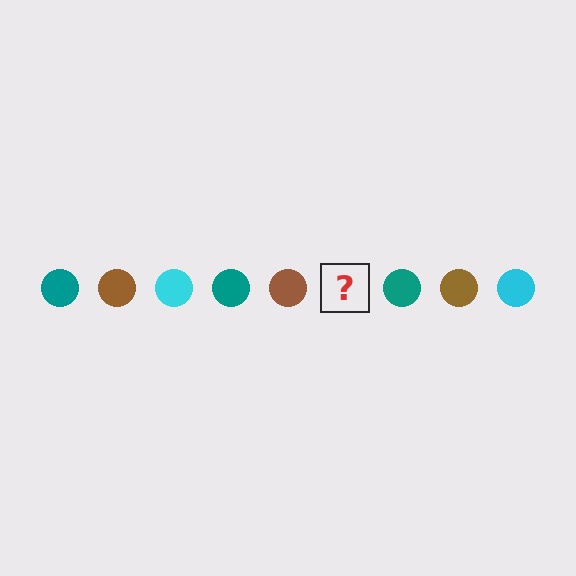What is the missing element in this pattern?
The missing element is a cyan circle.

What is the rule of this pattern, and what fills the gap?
The rule is that the pattern cycles through teal, brown, cyan circles. The gap should be filled with a cyan circle.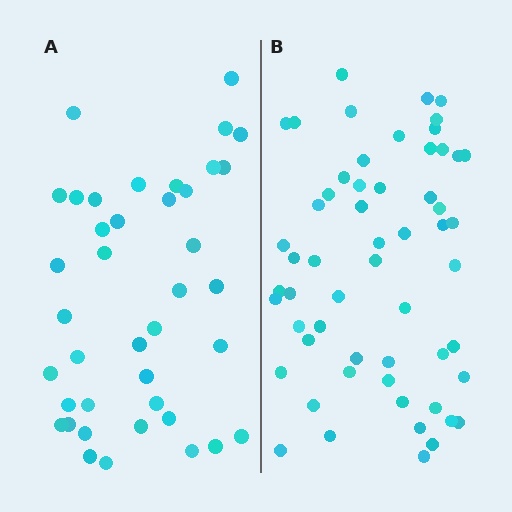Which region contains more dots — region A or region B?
Region B (the right region) has more dots.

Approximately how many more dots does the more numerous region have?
Region B has approximately 15 more dots than region A.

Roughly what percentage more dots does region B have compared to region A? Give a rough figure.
About 40% more.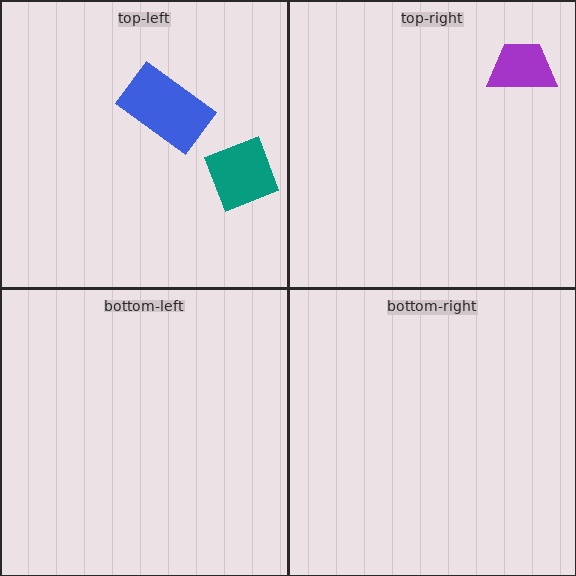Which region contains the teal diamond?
The top-left region.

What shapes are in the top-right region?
The purple trapezoid.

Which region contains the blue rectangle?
The top-left region.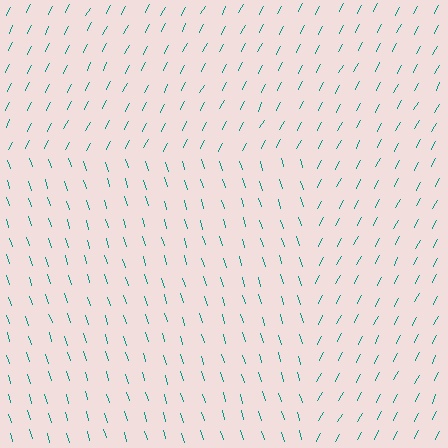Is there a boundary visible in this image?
Yes, there is a texture boundary formed by a change in line orientation.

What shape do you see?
I see a rectangle.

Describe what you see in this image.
The image is filled with small teal line segments. A rectangle region in the image has lines oriented differently from the surrounding lines, creating a visible texture boundary.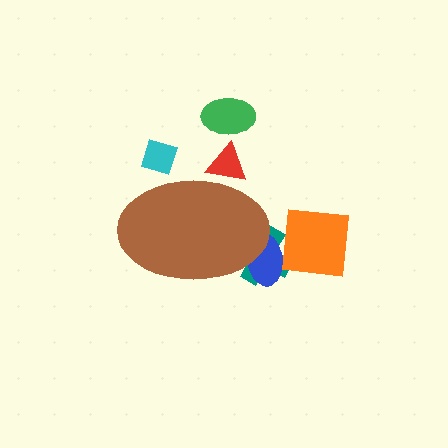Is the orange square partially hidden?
No, the orange square is fully visible.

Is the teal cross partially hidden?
Yes, the teal cross is partially hidden behind the brown ellipse.